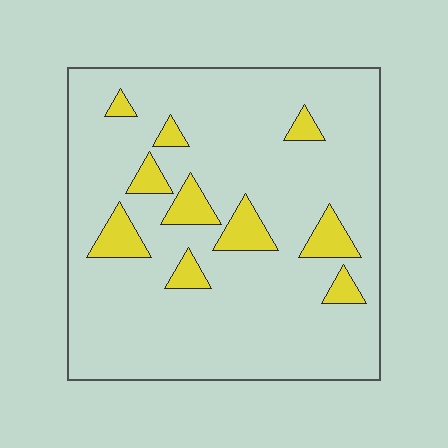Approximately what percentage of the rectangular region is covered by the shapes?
Approximately 15%.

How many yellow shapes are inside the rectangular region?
10.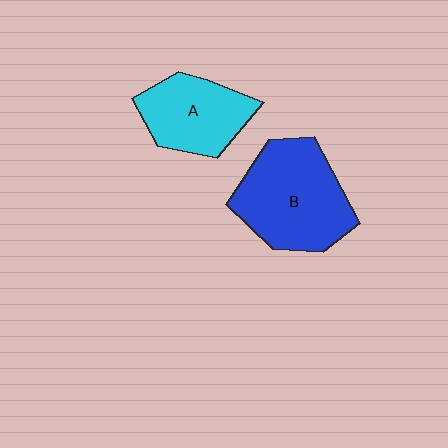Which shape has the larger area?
Shape B (blue).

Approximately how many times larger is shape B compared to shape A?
Approximately 1.4 times.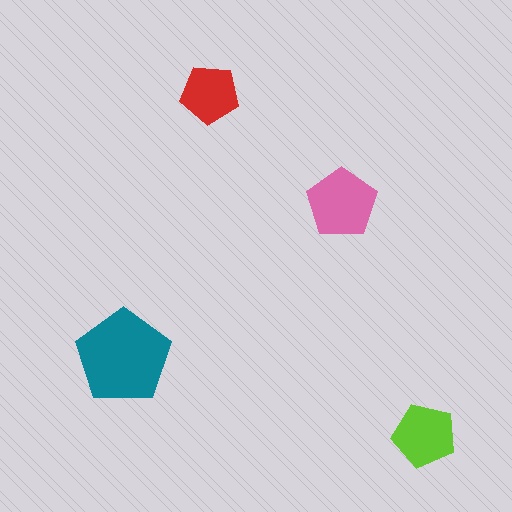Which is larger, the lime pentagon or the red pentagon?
The lime one.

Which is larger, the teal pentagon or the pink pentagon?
The teal one.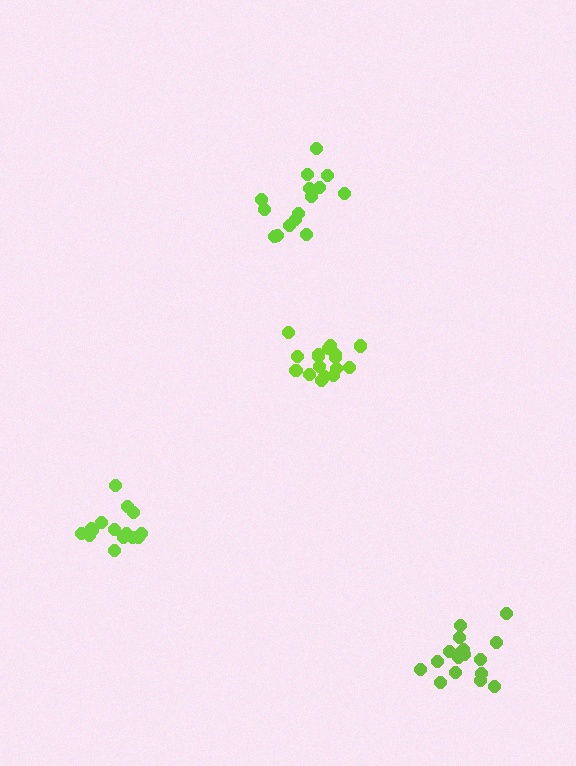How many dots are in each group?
Group 1: 15 dots, Group 2: 15 dots, Group 3: 17 dots, Group 4: 17 dots (64 total).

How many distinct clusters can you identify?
There are 4 distinct clusters.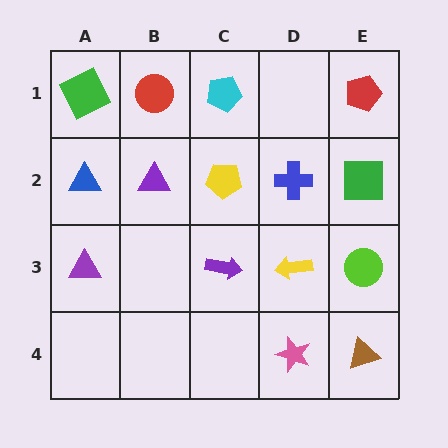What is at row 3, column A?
A purple triangle.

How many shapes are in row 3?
4 shapes.